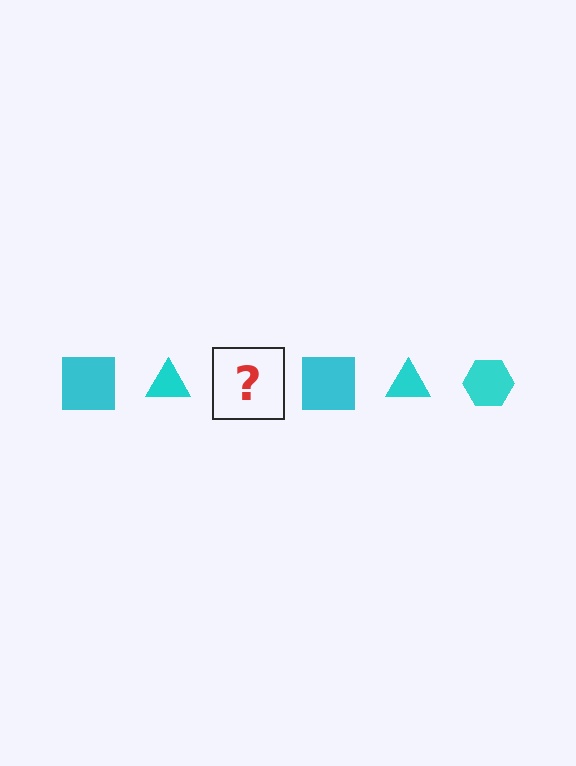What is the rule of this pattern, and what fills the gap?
The rule is that the pattern cycles through square, triangle, hexagon shapes in cyan. The gap should be filled with a cyan hexagon.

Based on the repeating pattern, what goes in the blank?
The blank should be a cyan hexagon.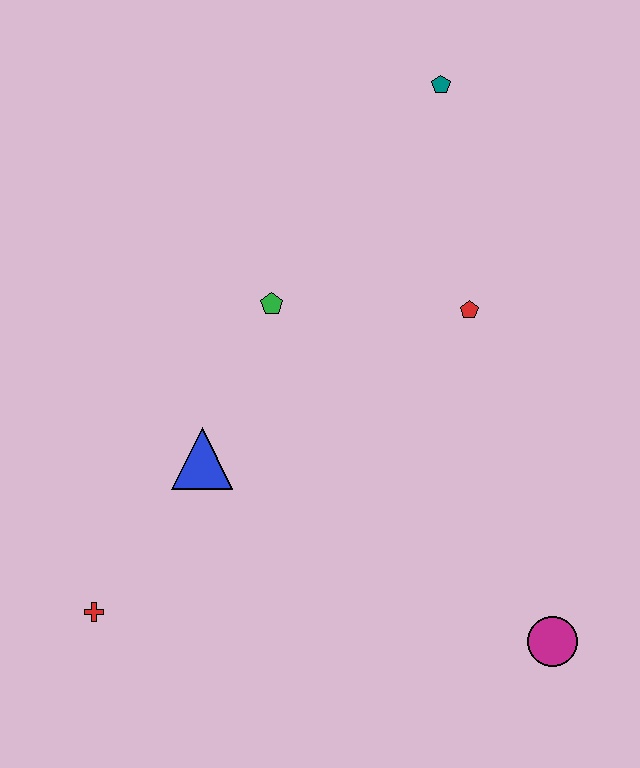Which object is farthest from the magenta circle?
The teal pentagon is farthest from the magenta circle.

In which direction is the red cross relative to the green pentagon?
The red cross is below the green pentagon.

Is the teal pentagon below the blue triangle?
No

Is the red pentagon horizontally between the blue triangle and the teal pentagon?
No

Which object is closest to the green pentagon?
The blue triangle is closest to the green pentagon.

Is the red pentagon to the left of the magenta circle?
Yes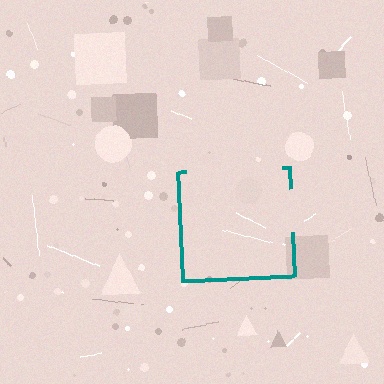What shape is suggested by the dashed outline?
The dashed outline suggests a square.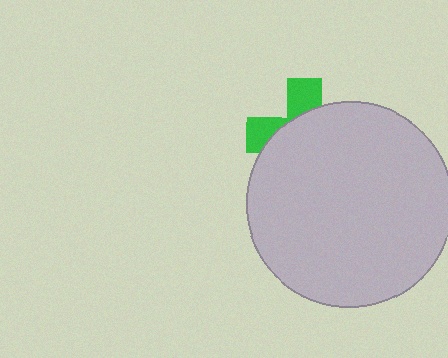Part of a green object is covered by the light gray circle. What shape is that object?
It is a cross.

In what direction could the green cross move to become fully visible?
The green cross could move up. That would shift it out from behind the light gray circle entirely.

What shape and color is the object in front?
The object in front is a light gray circle.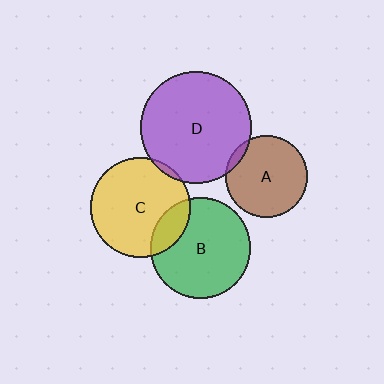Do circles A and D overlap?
Yes.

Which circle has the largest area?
Circle D (purple).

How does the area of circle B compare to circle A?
Approximately 1.5 times.